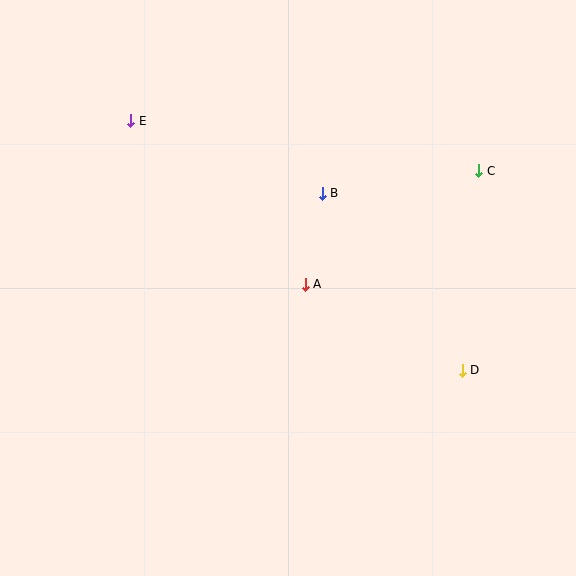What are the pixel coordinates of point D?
Point D is at (462, 370).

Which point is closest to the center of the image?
Point A at (305, 284) is closest to the center.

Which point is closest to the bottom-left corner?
Point A is closest to the bottom-left corner.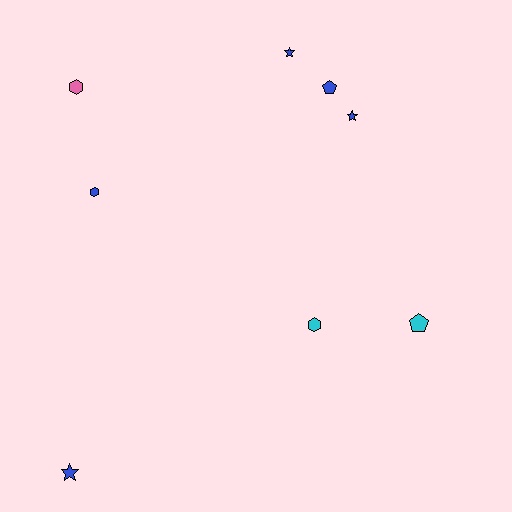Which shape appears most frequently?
Star, with 3 objects.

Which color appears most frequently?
Blue, with 5 objects.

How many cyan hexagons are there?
There is 1 cyan hexagon.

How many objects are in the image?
There are 8 objects.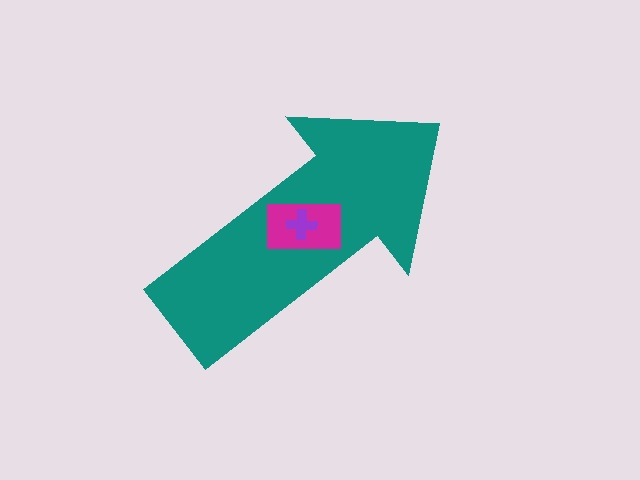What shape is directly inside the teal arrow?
The magenta rectangle.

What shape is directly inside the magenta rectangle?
The purple cross.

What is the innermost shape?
The purple cross.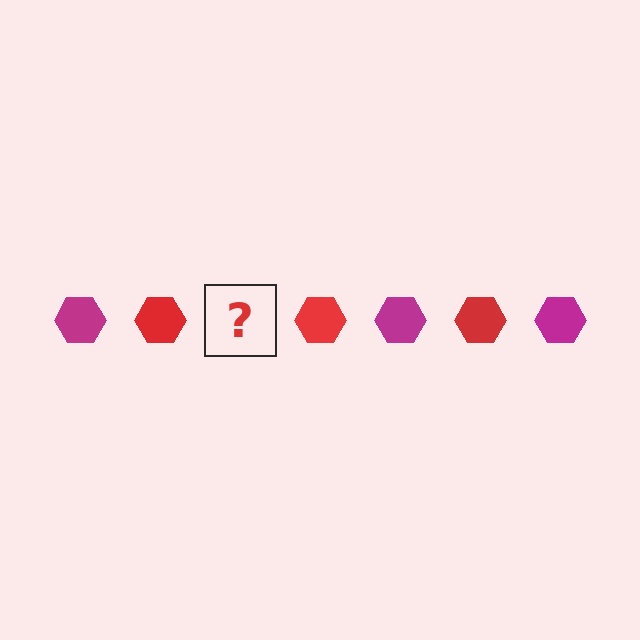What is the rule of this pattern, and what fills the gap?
The rule is that the pattern cycles through magenta, red hexagons. The gap should be filled with a magenta hexagon.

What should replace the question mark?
The question mark should be replaced with a magenta hexagon.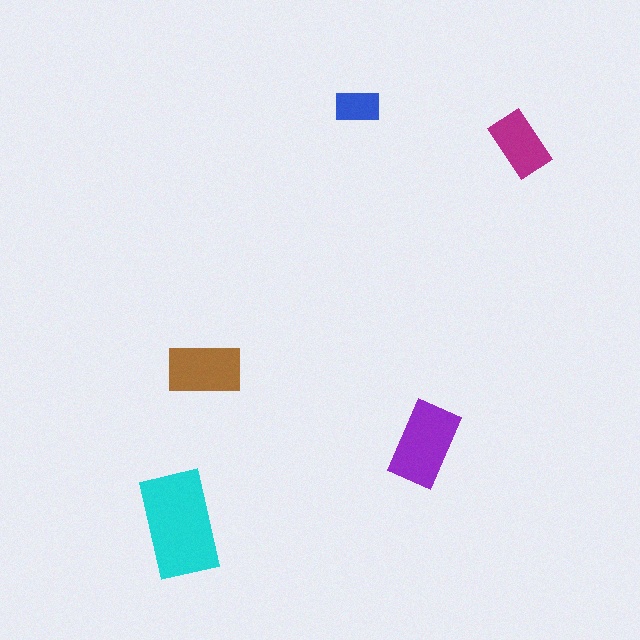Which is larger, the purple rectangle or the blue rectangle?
The purple one.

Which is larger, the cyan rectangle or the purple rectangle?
The cyan one.